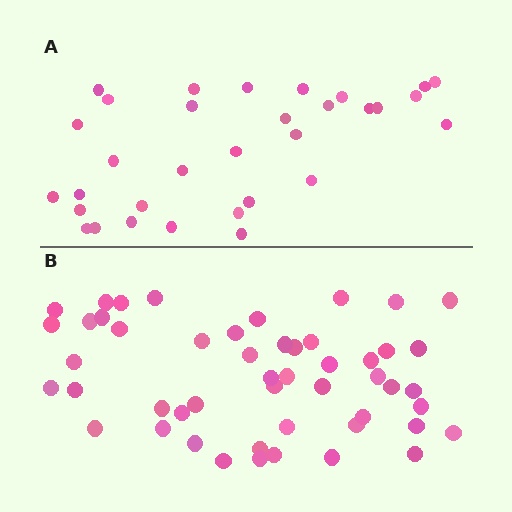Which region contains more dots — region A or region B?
Region B (the bottom region) has more dots.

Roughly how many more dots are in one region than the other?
Region B has approximately 20 more dots than region A.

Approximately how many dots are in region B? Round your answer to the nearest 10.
About 50 dots.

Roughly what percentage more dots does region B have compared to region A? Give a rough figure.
About 55% more.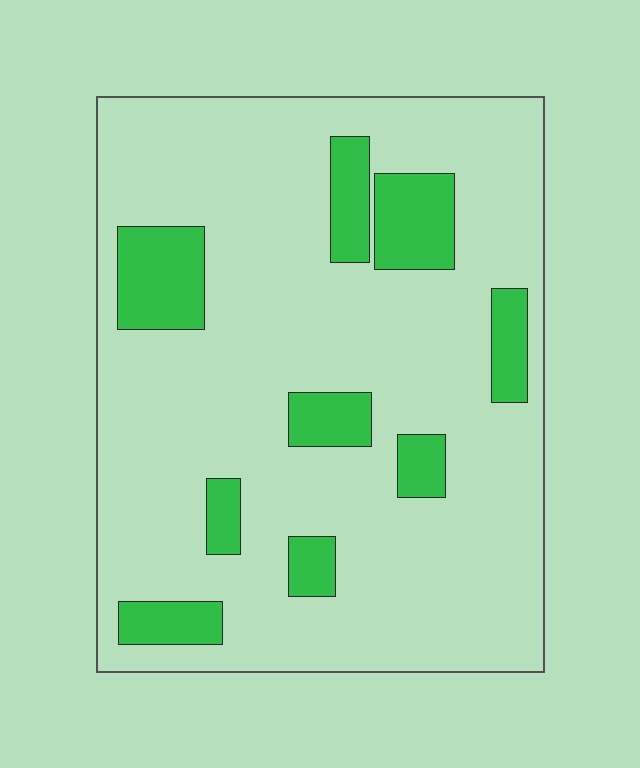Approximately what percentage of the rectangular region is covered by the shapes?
Approximately 15%.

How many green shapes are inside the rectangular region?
9.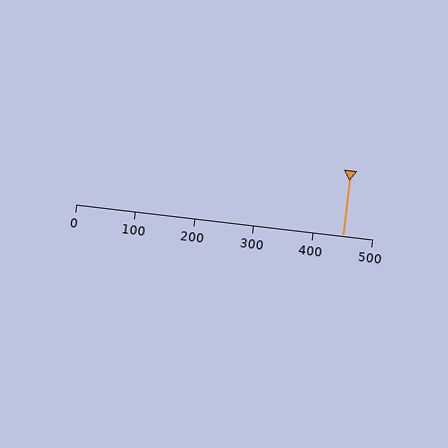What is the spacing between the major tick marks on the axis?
The major ticks are spaced 100 apart.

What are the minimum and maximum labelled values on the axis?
The axis runs from 0 to 500.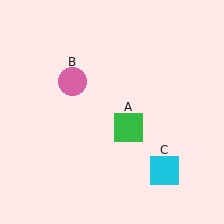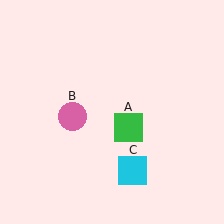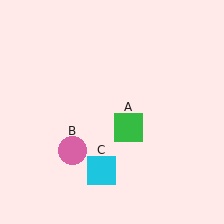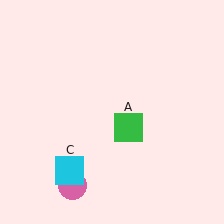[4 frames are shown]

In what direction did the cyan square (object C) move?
The cyan square (object C) moved left.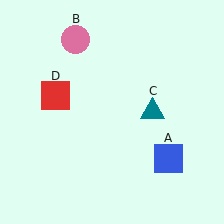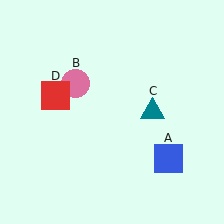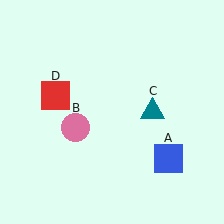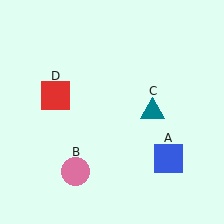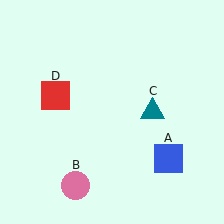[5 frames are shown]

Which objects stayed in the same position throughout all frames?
Blue square (object A) and teal triangle (object C) and red square (object D) remained stationary.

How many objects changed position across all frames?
1 object changed position: pink circle (object B).